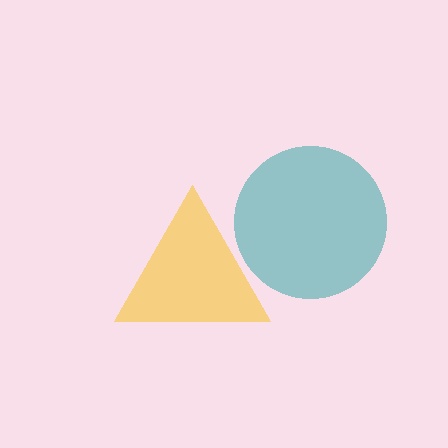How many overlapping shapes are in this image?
There are 2 overlapping shapes in the image.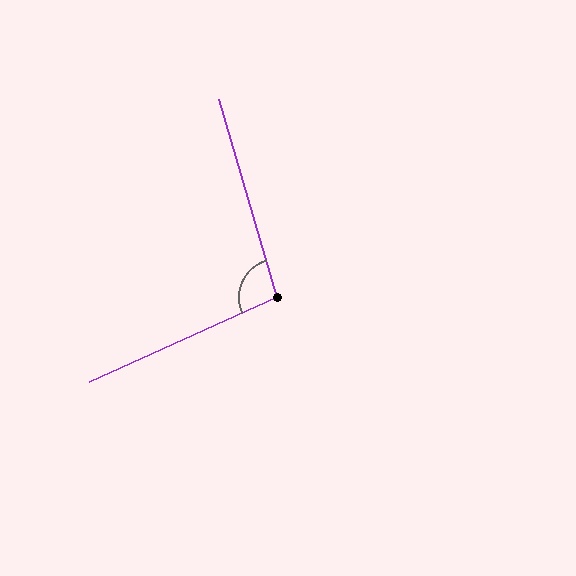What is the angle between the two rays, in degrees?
Approximately 98 degrees.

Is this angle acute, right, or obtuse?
It is obtuse.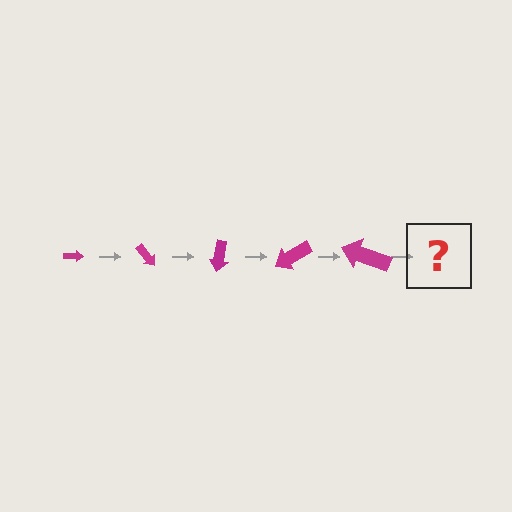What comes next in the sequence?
The next element should be an arrow, larger than the previous one and rotated 250 degrees from the start.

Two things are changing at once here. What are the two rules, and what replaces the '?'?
The two rules are that the arrow grows larger each step and it rotates 50 degrees each step. The '?' should be an arrow, larger than the previous one and rotated 250 degrees from the start.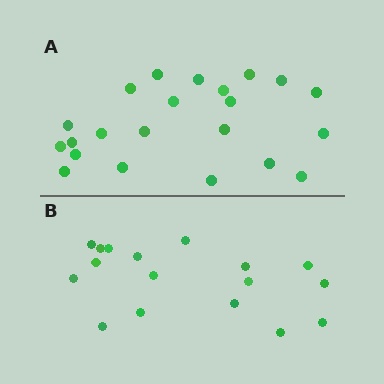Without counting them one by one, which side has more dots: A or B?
Region A (the top region) has more dots.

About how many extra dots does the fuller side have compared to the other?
Region A has about 5 more dots than region B.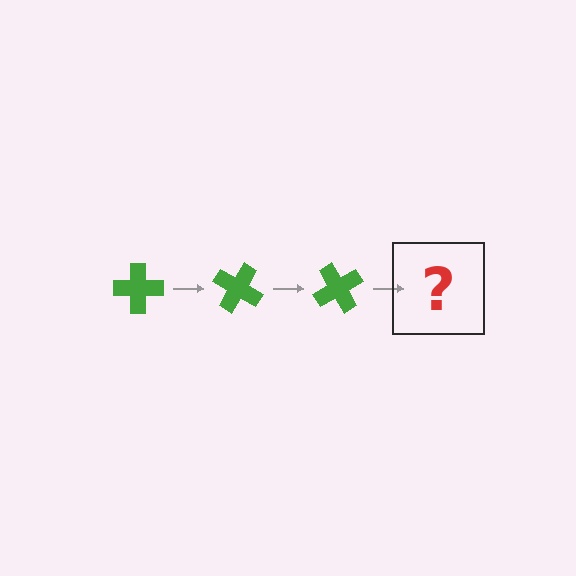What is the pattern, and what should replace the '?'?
The pattern is that the cross rotates 30 degrees each step. The '?' should be a green cross rotated 90 degrees.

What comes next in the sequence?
The next element should be a green cross rotated 90 degrees.